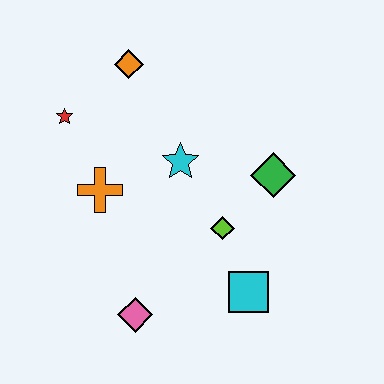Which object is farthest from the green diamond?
The red star is farthest from the green diamond.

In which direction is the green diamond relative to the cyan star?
The green diamond is to the right of the cyan star.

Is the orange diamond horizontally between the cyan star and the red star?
Yes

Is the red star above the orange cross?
Yes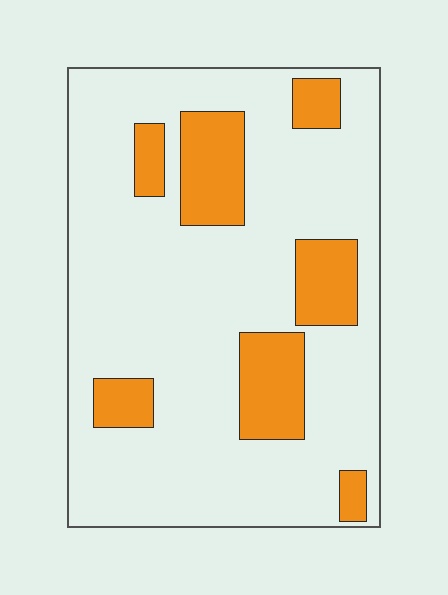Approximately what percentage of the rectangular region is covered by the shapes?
Approximately 20%.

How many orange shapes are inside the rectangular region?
7.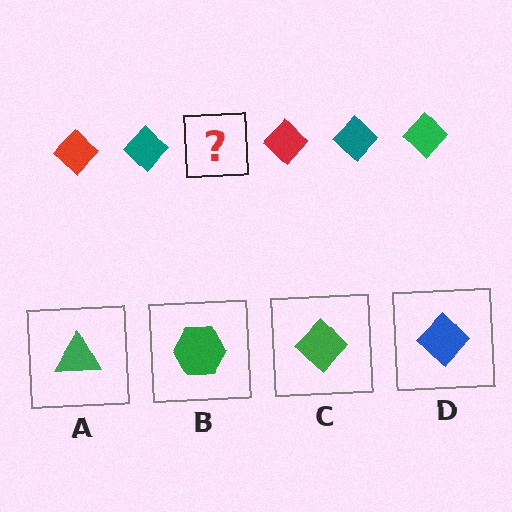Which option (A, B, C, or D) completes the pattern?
C.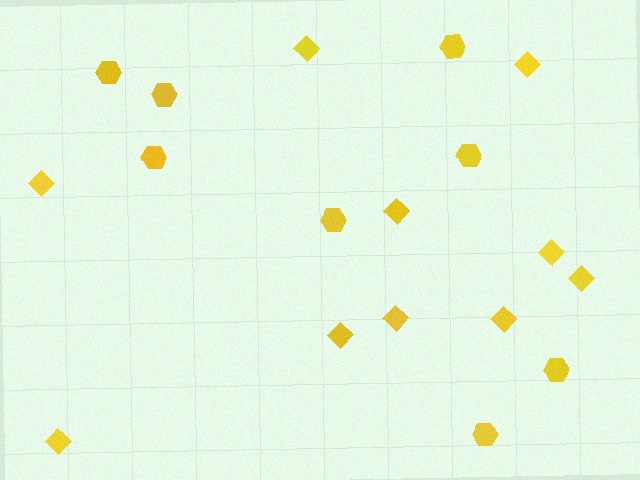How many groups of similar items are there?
There are 2 groups: one group of hexagons (8) and one group of diamonds (10).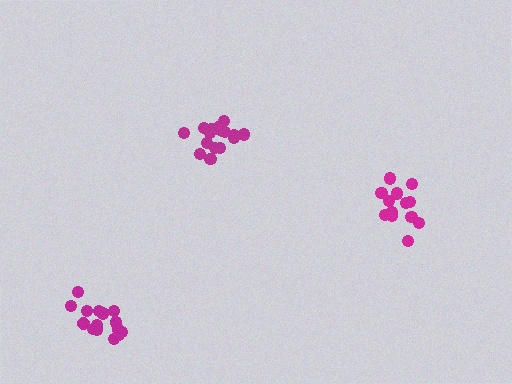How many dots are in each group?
Group 1: 13 dots, Group 2: 17 dots, Group 3: 15 dots (45 total).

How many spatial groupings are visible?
There are 3 spatial groupings.